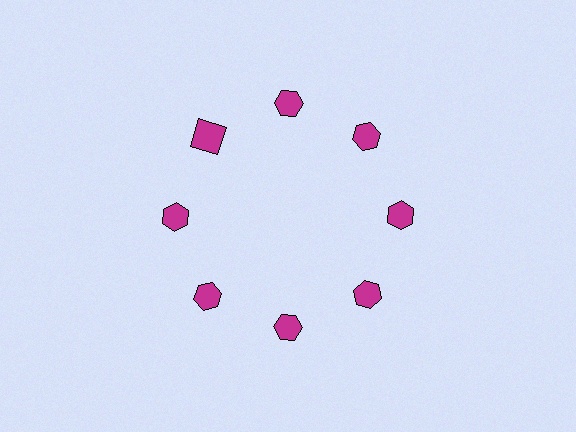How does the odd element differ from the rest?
It has a different shape: square instead of hexagon.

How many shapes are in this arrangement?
There are 8 shapes arranged in a ring pattern.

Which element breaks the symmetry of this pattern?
The magenta square at roughly the 10 o'clock position breaks the symmetry. All other shapes are magenta hexagons.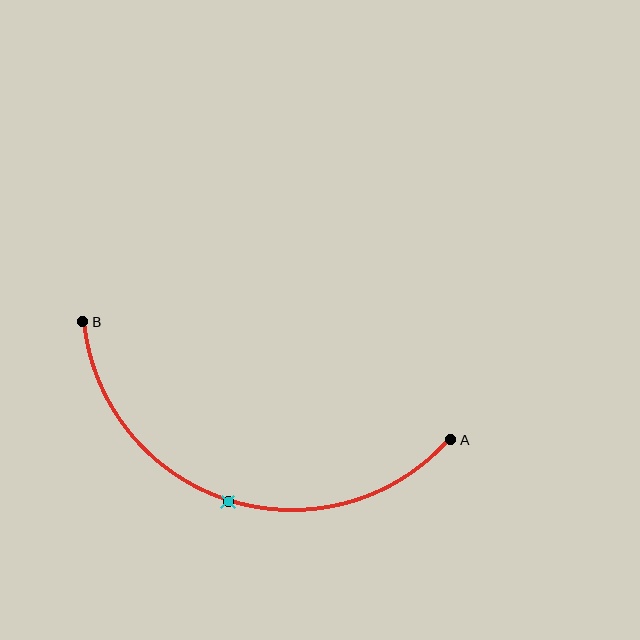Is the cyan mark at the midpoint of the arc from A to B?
Yes. The cyan mark lies on the arc at equal arc-length from both A and B — it is the arc midpoint.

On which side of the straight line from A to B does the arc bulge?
The arc bulges below the straight line connecting A and B.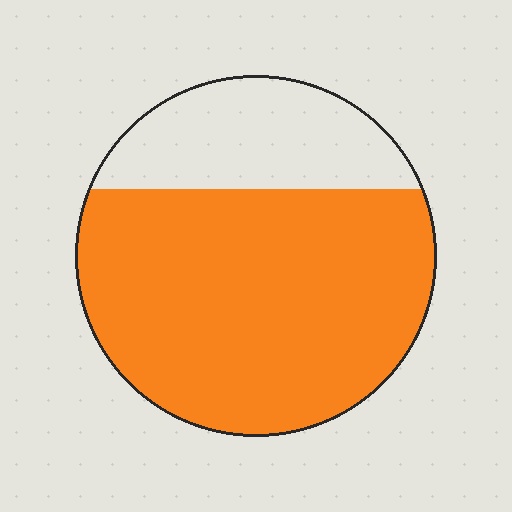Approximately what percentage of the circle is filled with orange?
Approximately 75%.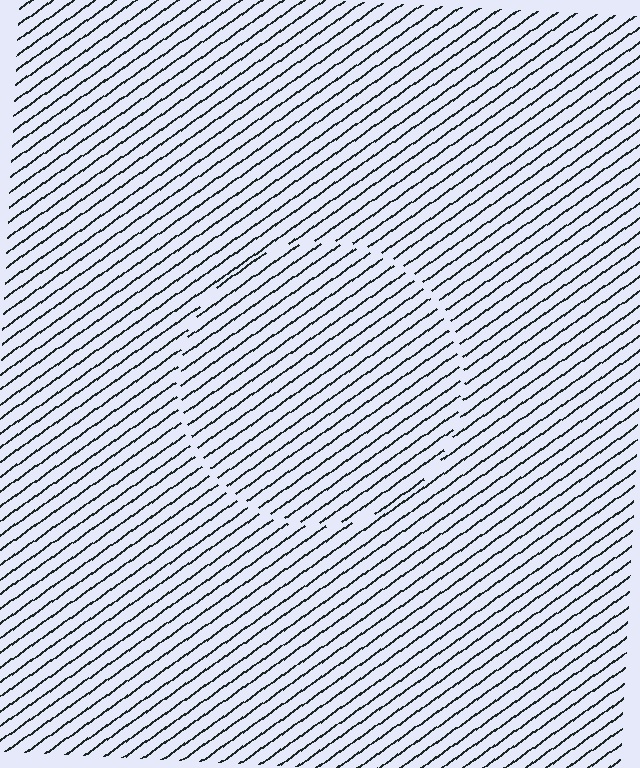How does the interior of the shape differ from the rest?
The interior of the shape contains the same grating, shifted by half a period — the contour is defined by the phase discontinuity where line-ends from the inner and outer gratings abut.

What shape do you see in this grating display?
An illusory circle. The interior of the shape contains the same grating, shifted by half a period — the contour is defined by the phase discontinuity where line-ends from the inner and outer gratings abut.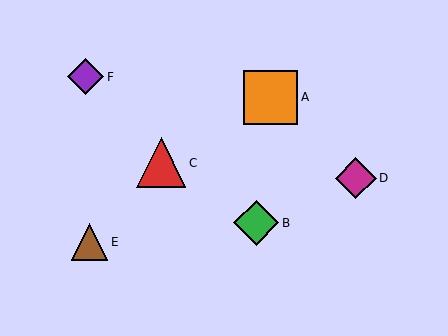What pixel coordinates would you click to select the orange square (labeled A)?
Click at (270, 97) to select the orange square A.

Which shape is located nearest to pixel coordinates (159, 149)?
The red triangle (labeled C) at (161, 163) is nearest to that location.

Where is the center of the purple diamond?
The center of the purple diamond is at (86, 77).